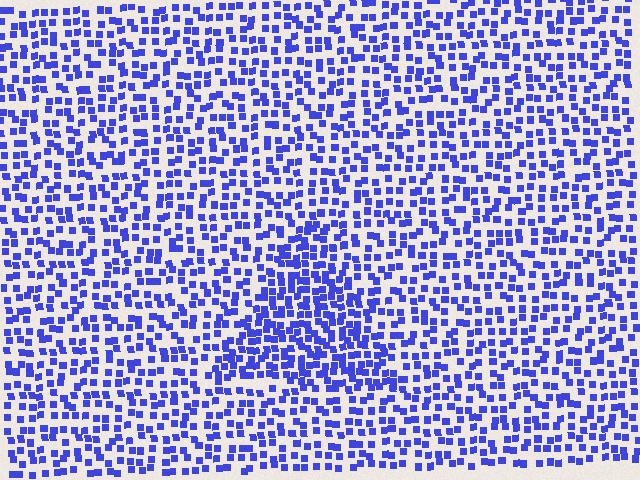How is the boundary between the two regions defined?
The boundary is defined by a change in element density (approximately 1.7x ratio). All elements are the same color, size, and shape.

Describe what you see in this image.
The image contains small blue elements arranged at two different densities. A triangle-shaped region is visible where the elements are more densely packed than the surrounding area.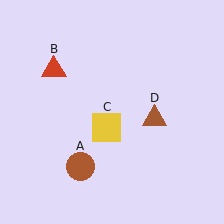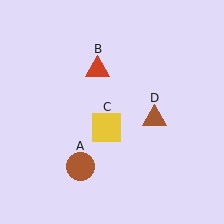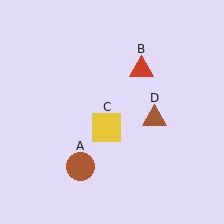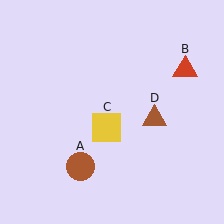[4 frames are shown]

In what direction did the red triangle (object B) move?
The red triangle (object B) moved right.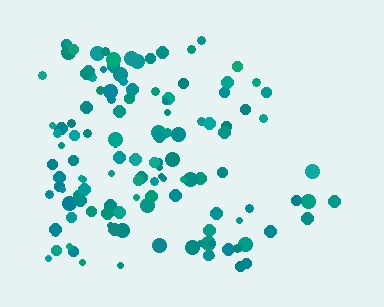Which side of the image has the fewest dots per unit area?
The right.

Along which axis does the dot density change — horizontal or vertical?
Horizontal.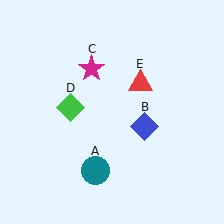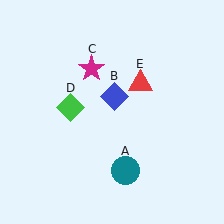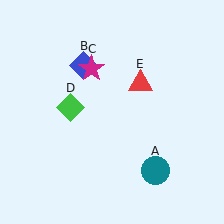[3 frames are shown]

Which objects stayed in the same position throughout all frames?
Magenta star (object C) and green diamond (object D) and red triangle (object E) remained stationary.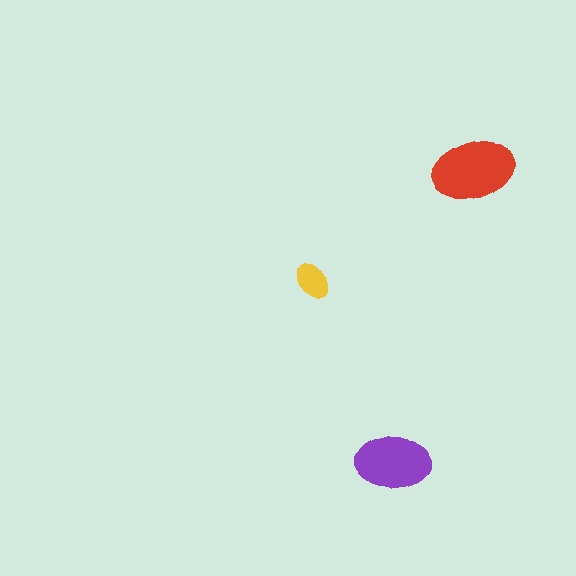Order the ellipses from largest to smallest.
the red one, the purple one, the yellow one.